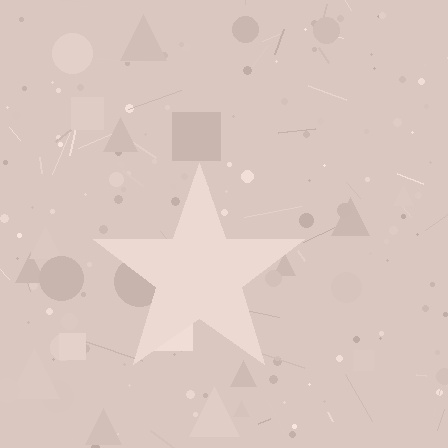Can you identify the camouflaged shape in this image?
The camouflaged shape is a star.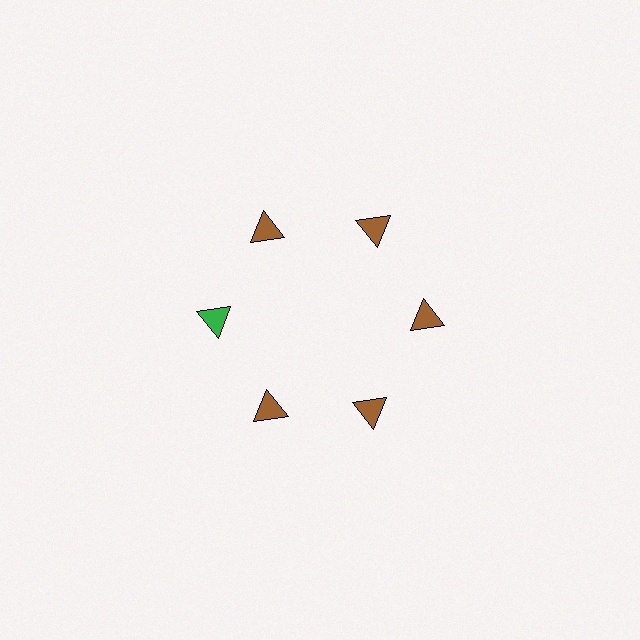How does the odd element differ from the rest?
It has a different color: green instead of brown.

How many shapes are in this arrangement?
There are 6 shapes arranged in a ring pattern.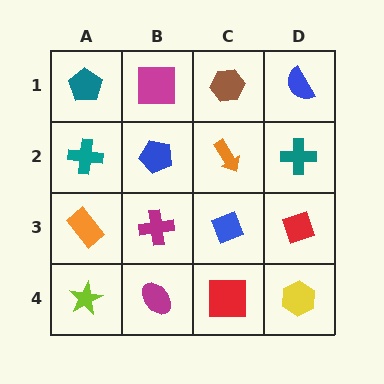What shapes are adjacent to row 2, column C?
A brown hexagon (row 1, column C), a blue diamond (row 3, column C), a blue pentagon (row 2, column B), a teal cross (row 2, column D).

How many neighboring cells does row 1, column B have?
3.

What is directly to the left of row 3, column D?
A blue diamond.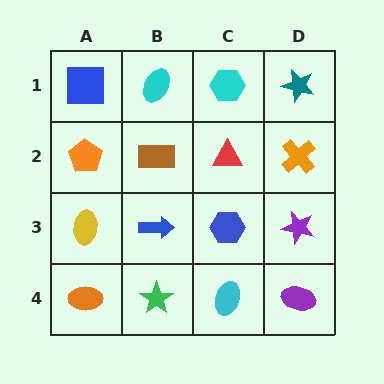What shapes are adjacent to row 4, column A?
A yellow ellipse (row 3, column A), a green star (row 4, column B).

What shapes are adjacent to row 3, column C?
A red triangle (row 2, column C), a cyan ellipse (row 4, column C), a blue arrow (row 3, column B), a purple star (row 3, column D).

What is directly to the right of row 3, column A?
A blue arrow.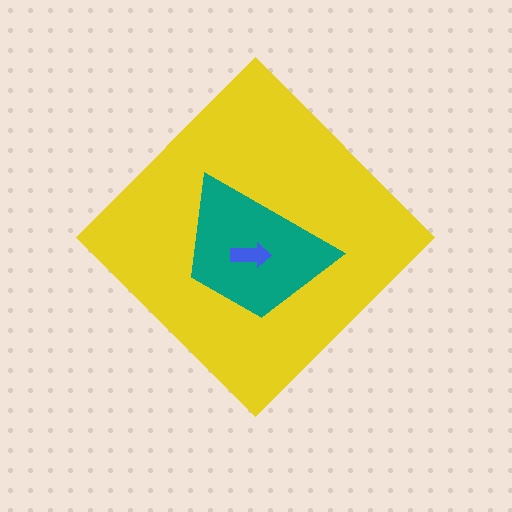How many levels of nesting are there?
3.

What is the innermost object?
The blue arrow.